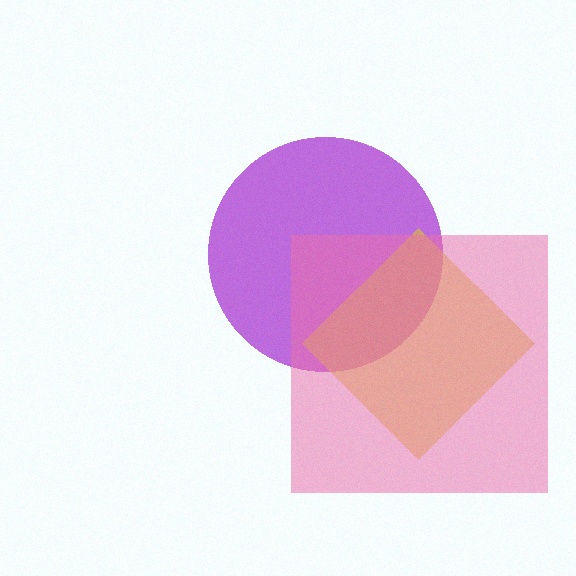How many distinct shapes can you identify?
There are 3 distinct shapes: a purple circle, a yellow diamond, a pink square.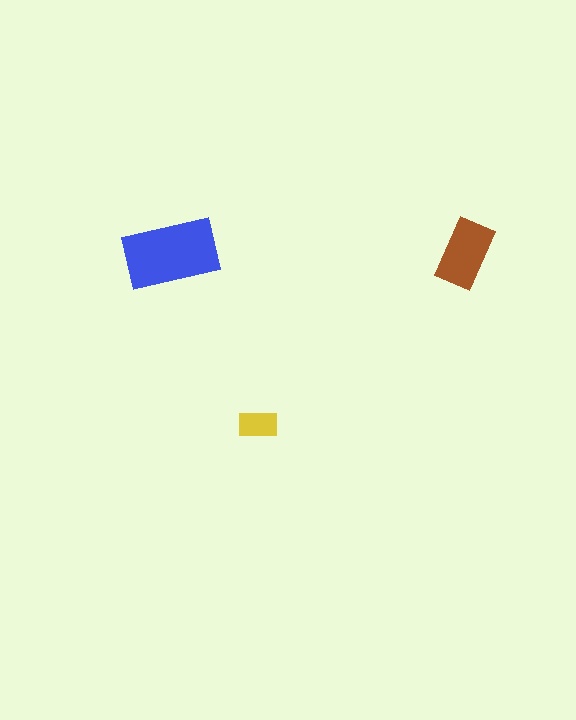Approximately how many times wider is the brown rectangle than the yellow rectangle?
About 2 times wider.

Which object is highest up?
The blue rectangle is topmost.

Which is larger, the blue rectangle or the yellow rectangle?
The blue one.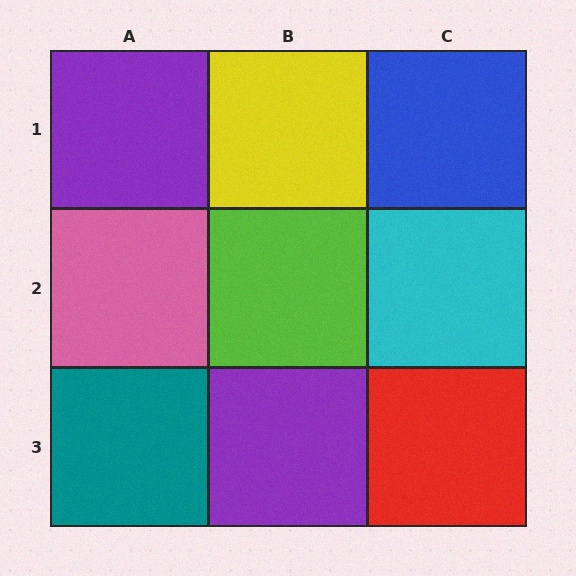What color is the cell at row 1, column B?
Yellow.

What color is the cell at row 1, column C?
Blue.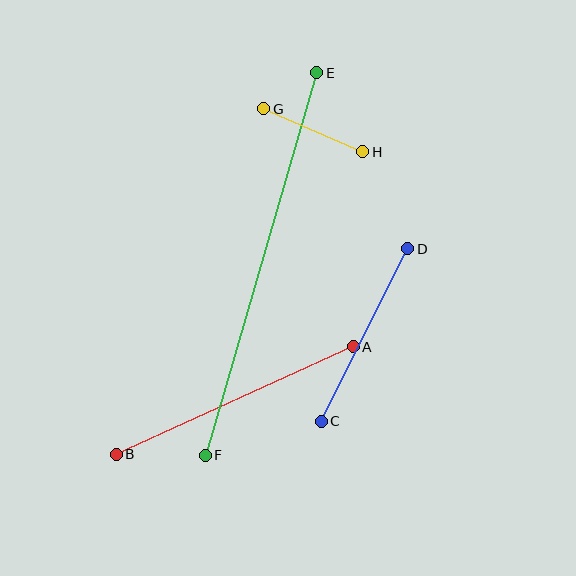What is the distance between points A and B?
The distance is approximately 260 pixels.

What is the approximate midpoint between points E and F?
The midpoint is at approximately (261, 264) pixels.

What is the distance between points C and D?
The distance is approximately 193 pixels.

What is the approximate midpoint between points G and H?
The midpoint is at approximately (313, 130) pixels.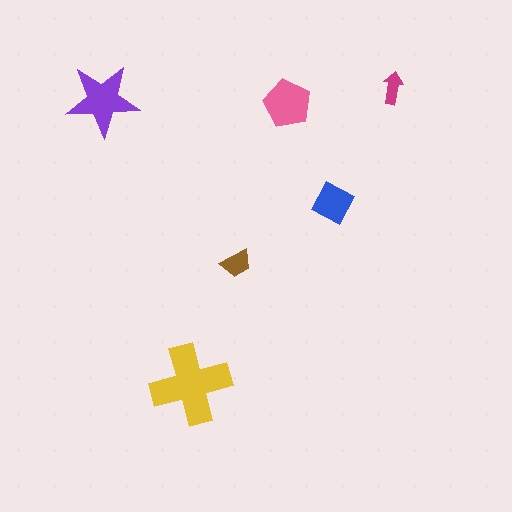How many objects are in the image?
There are 6 objects in the image.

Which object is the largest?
The yellow cross.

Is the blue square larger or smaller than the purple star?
Smaller.